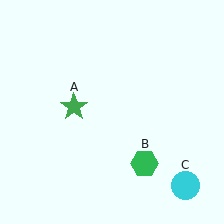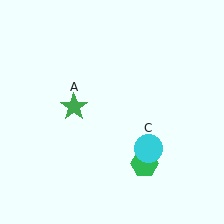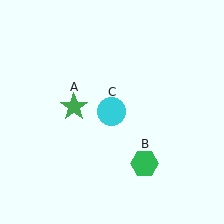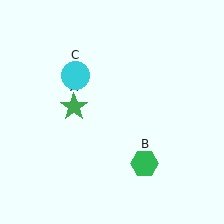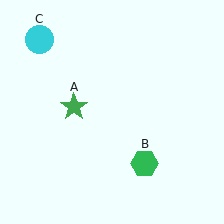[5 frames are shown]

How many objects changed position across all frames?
1 object changed position: cyan circle (object C).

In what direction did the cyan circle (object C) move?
The cyan circle (object C) moved up and to the left.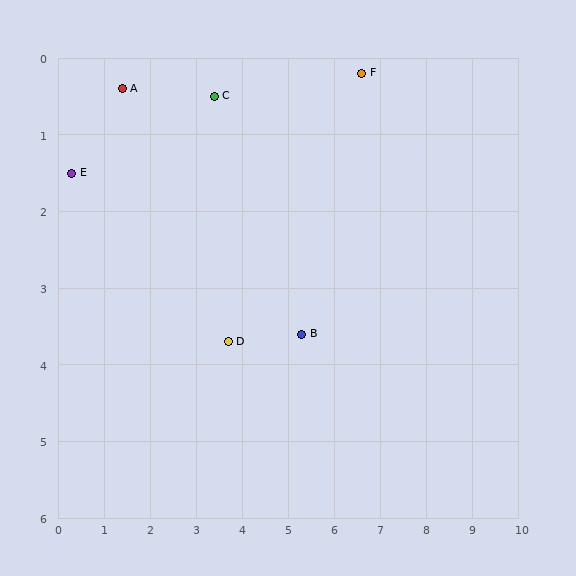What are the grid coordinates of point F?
Point F is at approximately (6.6, 0.2).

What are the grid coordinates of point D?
Point D is at approximately (3.7, 3.7).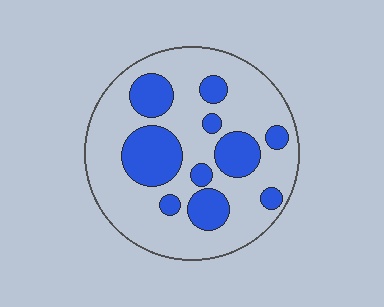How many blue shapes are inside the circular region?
10.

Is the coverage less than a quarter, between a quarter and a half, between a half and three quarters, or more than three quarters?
Between a quarter and a half.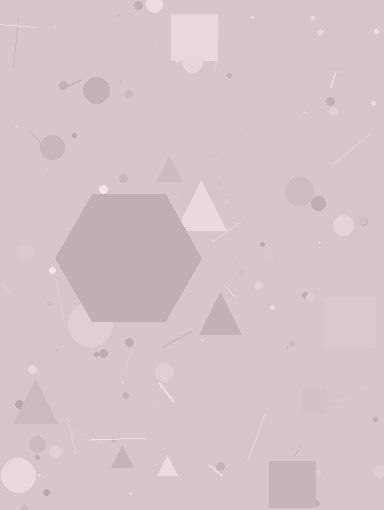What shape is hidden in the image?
A hexagon is hidden in the image.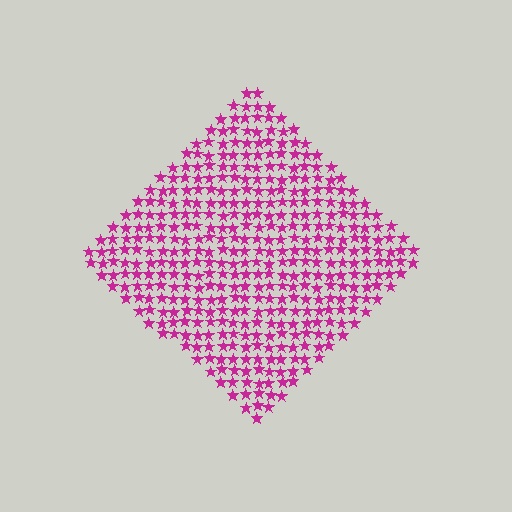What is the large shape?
The large shape is a diamond.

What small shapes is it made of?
It is made of small stars.